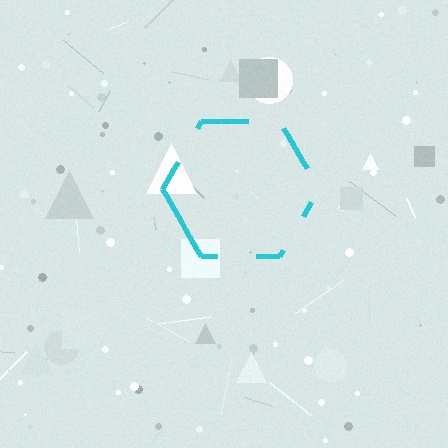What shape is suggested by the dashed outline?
The dashed outline suggests a hexagon.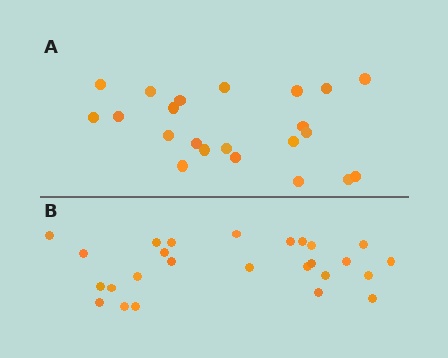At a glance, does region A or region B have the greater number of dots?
Region B (the bottom region) has more dots.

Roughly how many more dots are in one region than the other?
Region B has about 4 more dots than region A.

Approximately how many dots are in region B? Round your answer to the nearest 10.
About 30 dots. (The exact count is 26, which rounds to 30.)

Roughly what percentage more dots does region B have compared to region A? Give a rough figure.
About 20% more.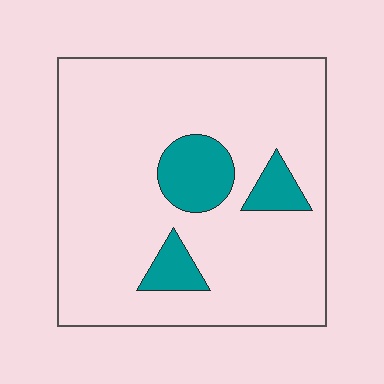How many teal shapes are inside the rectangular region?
3.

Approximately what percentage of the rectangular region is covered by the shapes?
Approximately 15%.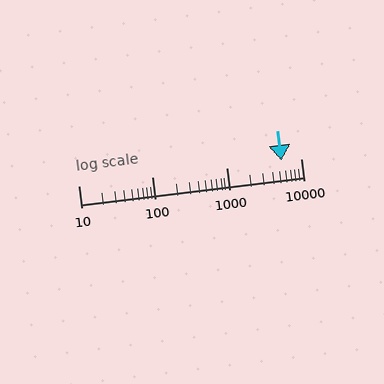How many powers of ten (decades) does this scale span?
The scale spans 3 decades, from 10 to 10000.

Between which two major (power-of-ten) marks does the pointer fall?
The pointer is between 1000 and 10000.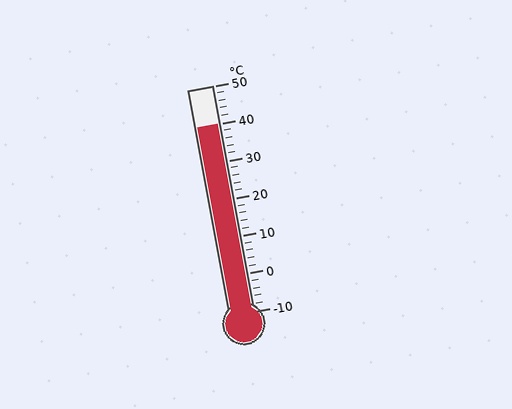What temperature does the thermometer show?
The thermometer shows approximately 40°C.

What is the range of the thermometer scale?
The thermometer scale ranges from -10°C to 50°C.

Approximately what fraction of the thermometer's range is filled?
The thermometer is filled to approximately 85% of its range.